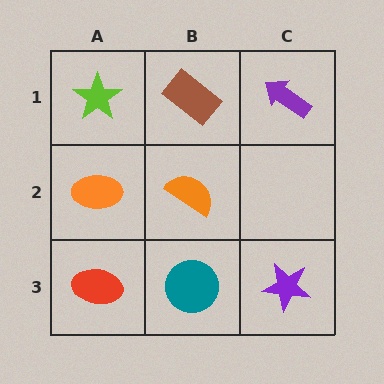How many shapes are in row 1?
3 shapes.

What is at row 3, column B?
A teal circle.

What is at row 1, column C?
A purple arrow.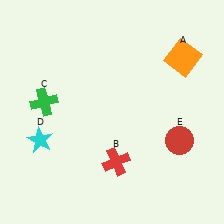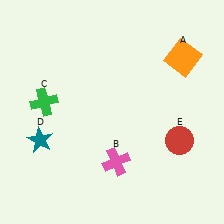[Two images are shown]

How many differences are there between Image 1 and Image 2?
There are 2 differences between the two images.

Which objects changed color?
B changed from red to pink. D changed from cyan to teal.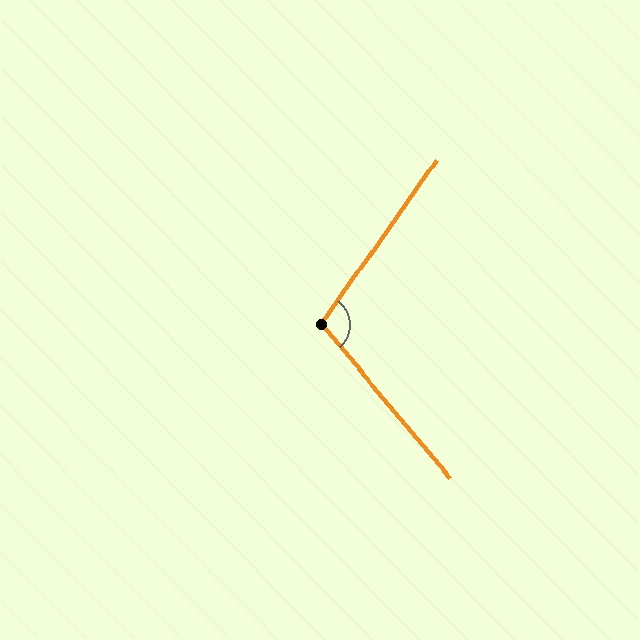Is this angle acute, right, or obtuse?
It is obtuse.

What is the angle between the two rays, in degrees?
Approximately 105 degrees.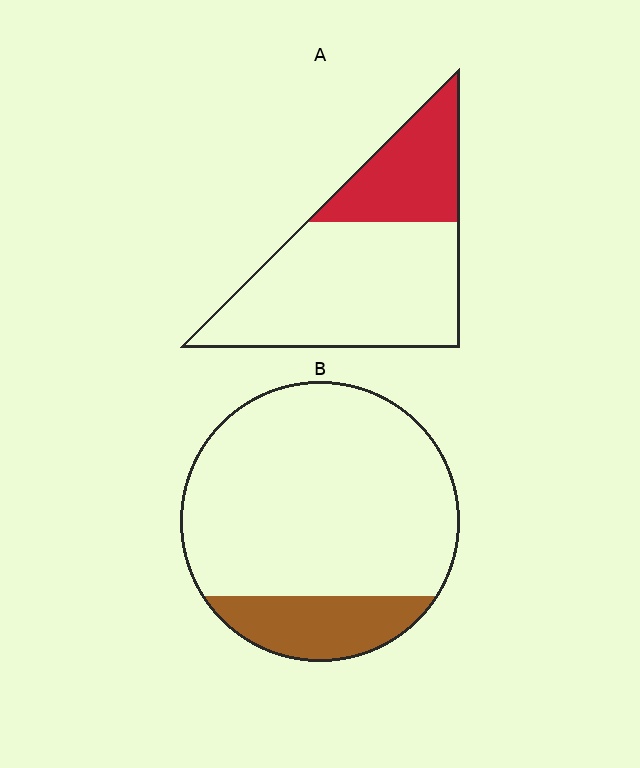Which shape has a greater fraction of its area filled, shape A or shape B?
Shape A.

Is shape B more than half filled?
No.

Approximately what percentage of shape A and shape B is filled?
A is approximately 30% and B is approximately 20%.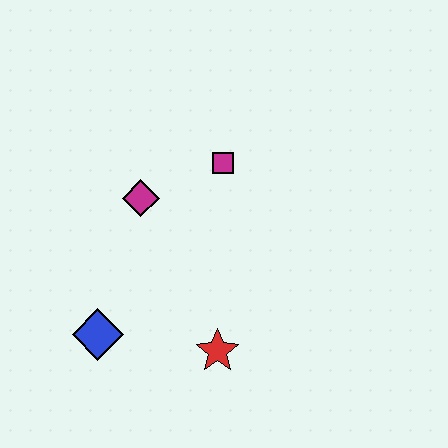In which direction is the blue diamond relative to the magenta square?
The blue diamond is below the magenta square.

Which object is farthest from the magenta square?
The blue diamond is farthest from the magenta square.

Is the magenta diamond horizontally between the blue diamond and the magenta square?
Yes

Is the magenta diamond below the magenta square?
Yes